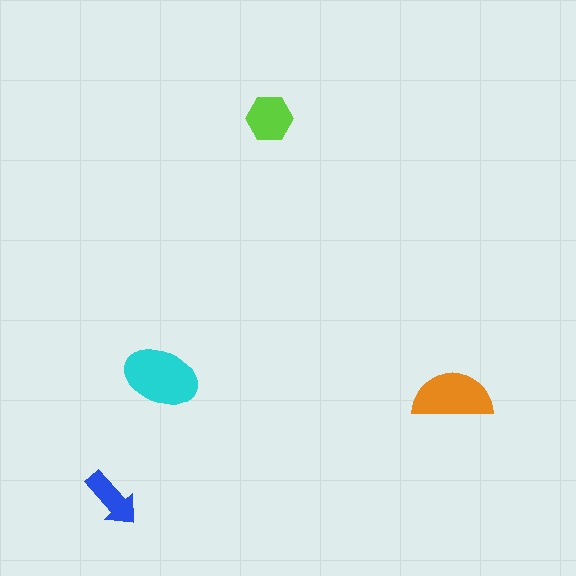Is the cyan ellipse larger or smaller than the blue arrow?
Larger.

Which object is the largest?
The cyan ellipse.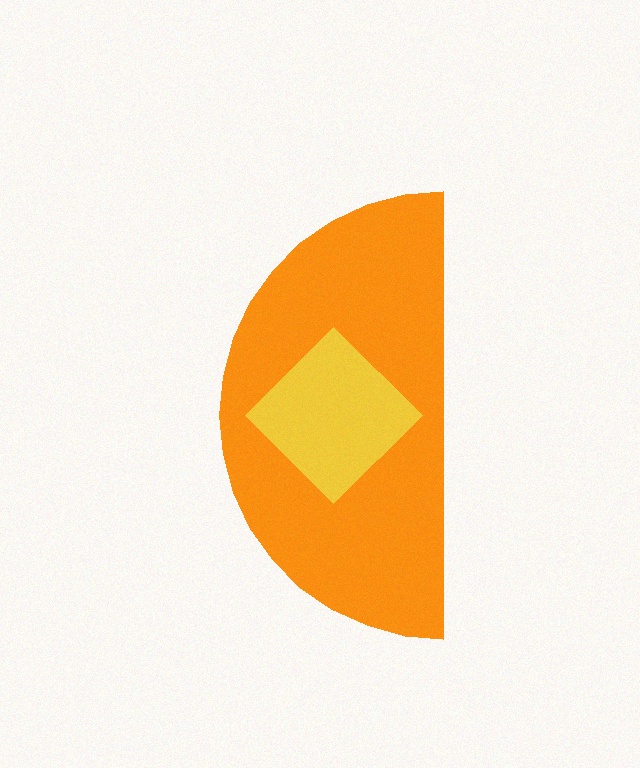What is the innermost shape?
The yellow diamond.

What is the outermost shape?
The orange semicircle.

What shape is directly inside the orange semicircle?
The yellow diamond.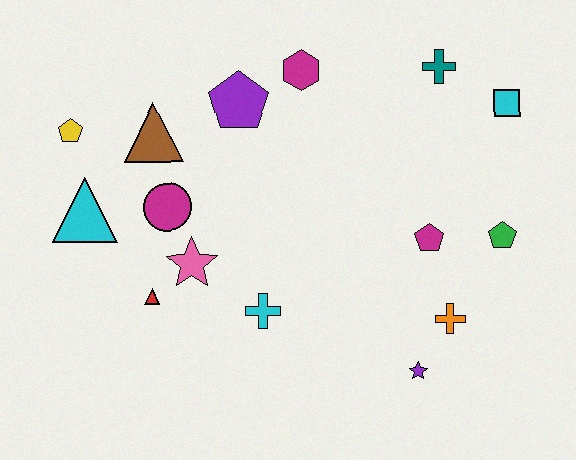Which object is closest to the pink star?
The red triangle is closest to the pink star.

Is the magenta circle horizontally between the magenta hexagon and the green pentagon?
No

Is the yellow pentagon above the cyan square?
No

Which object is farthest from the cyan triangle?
The cyan square is farthest from the cyan triangle.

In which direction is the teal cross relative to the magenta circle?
The teal cross is to the right of the magenta circle.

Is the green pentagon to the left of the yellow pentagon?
No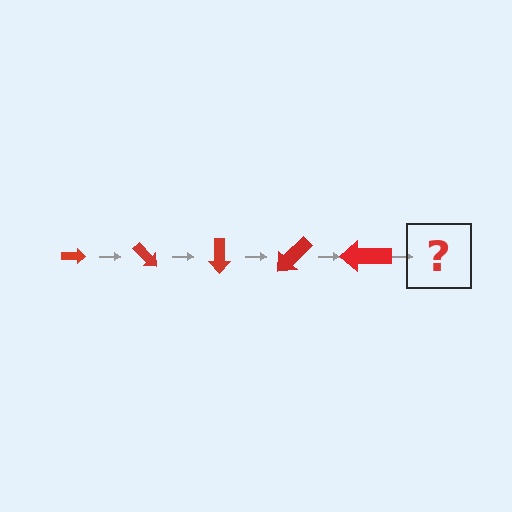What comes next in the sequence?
The next element should be an arrow, larger than the previous one and rotated 225 degrees from the start.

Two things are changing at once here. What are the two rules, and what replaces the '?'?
The two rules are that the arrow grows larger each step and it rotates 45 degrees each step. The '?' should be an arrow, larger than the previous one and rotated 225 degrees from the start.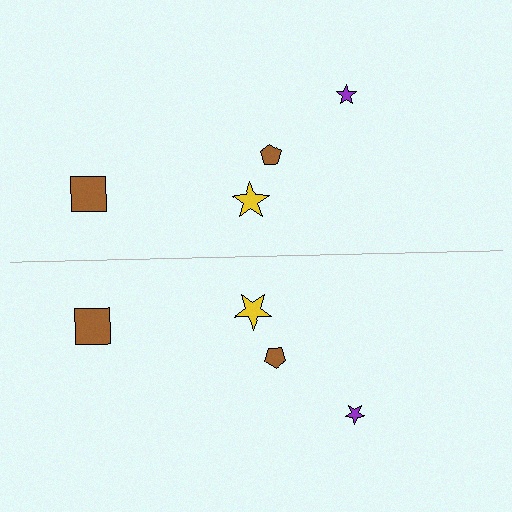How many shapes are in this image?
There are 8 shapes in this image.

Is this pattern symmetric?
Yes, this pattern has bilateral (reflection) symmetry.